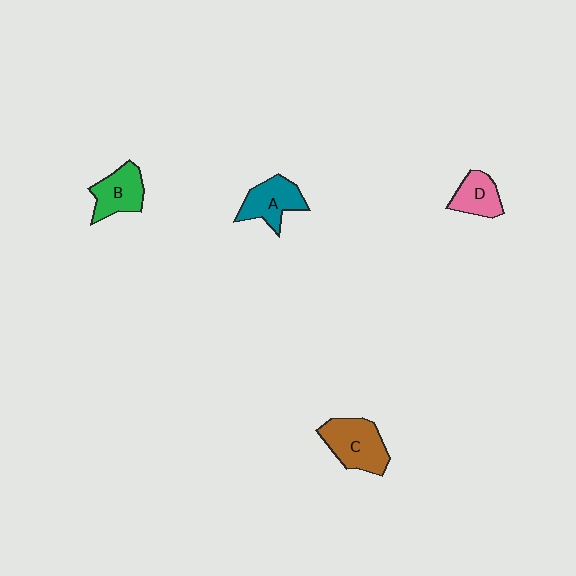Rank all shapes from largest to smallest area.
From largest to smallest: C (brown), A (teal), B (green), D (pink).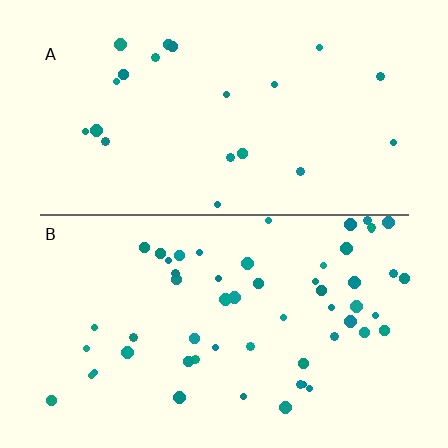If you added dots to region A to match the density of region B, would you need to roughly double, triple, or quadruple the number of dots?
Approximately triple.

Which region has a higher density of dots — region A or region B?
B (the bottom).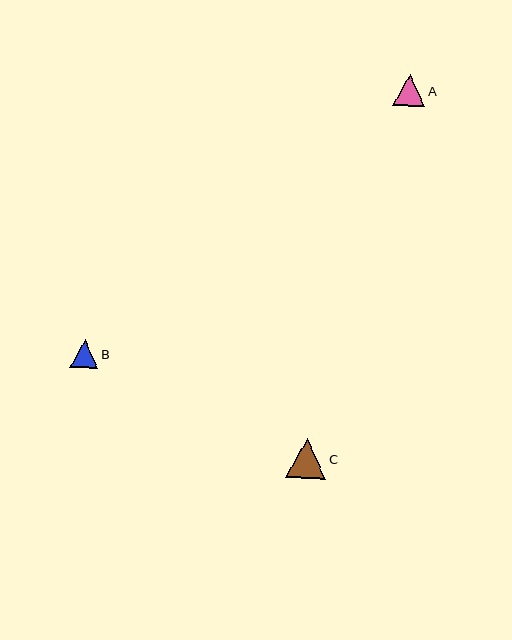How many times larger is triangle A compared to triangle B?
Triangle A is approximately 1.2 times the size of triangle B.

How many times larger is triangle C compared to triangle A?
Triangle C is approximately 1.3 times the size of triangle A.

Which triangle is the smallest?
Triangle B is the smallest with a size of approximately 27 pixels.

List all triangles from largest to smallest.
From largest to smallest: C, A, B.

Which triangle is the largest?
Triangle C is the largest with a size of approximately 40 pixels.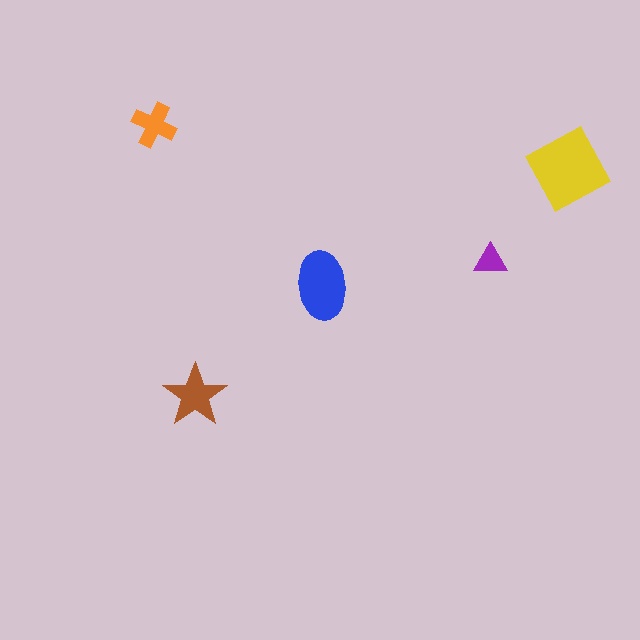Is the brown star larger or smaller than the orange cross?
Larger.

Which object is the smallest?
The purple triangle.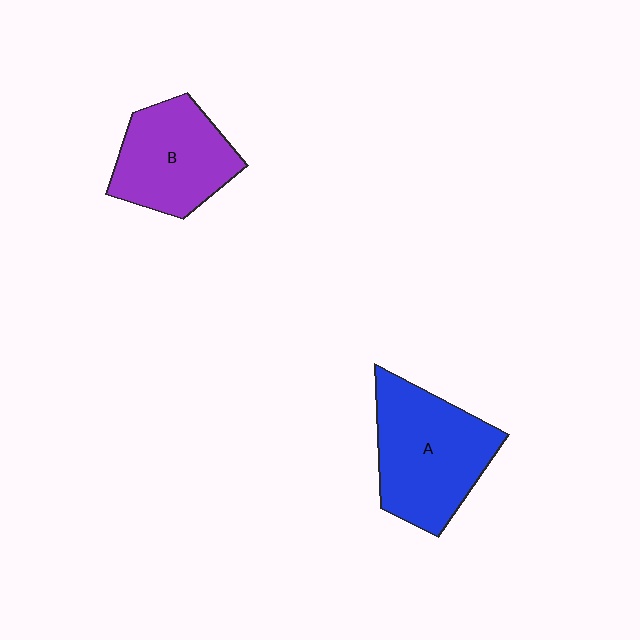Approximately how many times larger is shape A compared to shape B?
Approximately 1.2 times.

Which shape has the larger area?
Shape A (blue).